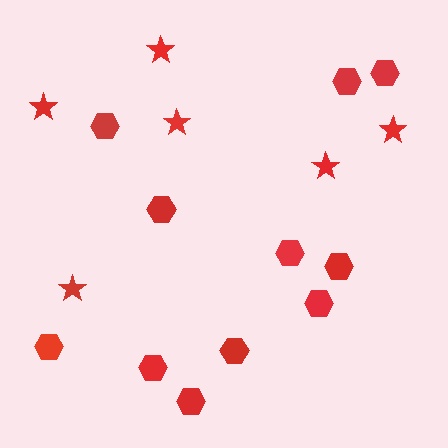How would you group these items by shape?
There are 2 groups: one group of hexagons (11) and one group of stars (6).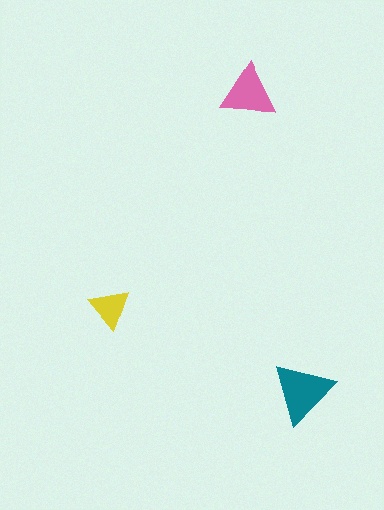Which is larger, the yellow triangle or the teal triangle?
The teal one.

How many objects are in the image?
There are 3 objects in the image.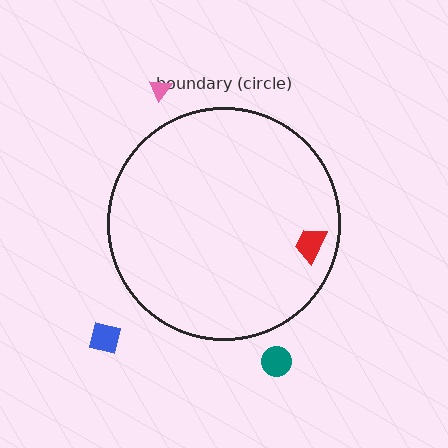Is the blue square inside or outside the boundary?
Outside.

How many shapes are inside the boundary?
1 inside, 3 outside.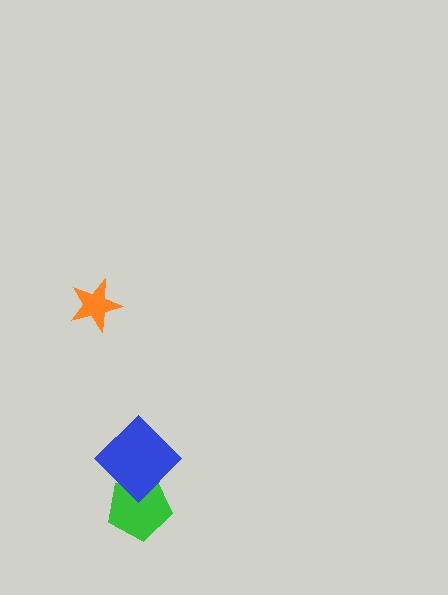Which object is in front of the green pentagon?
The blue diamond is in front of the green pentagon.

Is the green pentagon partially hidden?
Yes, it is partially covered by another shape.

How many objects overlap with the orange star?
0 objects overlap with the orange star.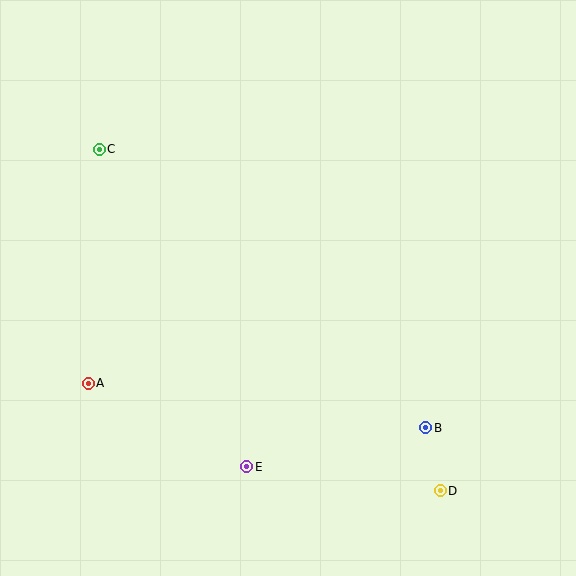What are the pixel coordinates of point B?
Point B is at (426, 428).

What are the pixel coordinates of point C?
Point C is at (99, 149).